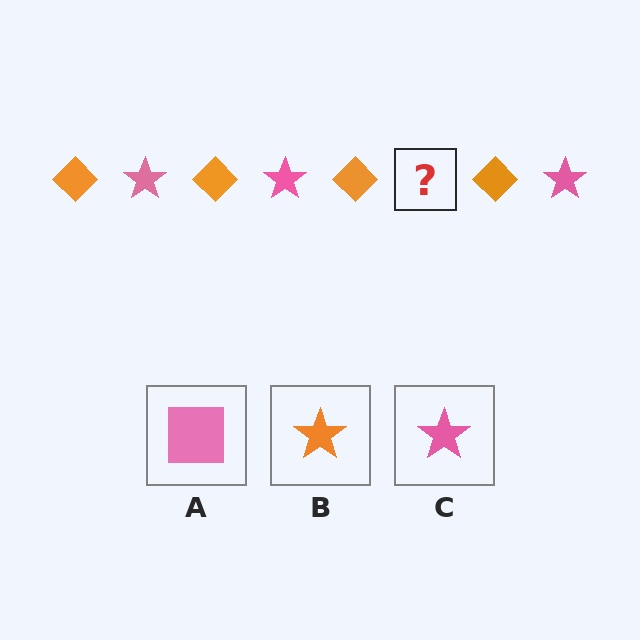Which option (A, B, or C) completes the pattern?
C.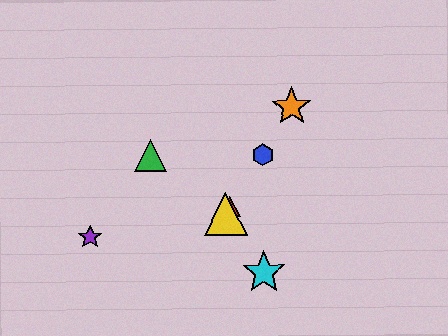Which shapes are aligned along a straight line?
The red triangle, the blue hexagon, the yellow triangle, the orange star are aligned along a straight line.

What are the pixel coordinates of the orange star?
The orange star is at (292, 107).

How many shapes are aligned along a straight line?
4 shapes (the red triangle, the blue hexagon, the yellow triangle, the orange star) are aligned along a straight line.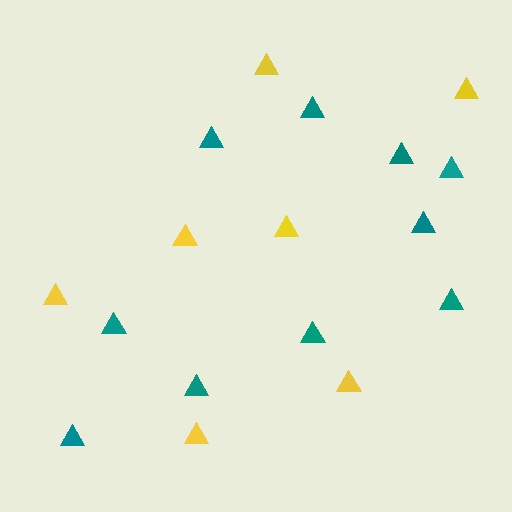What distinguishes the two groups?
There are 2 groups: one group of teal triangles (10) and one group of yellow triangles (7).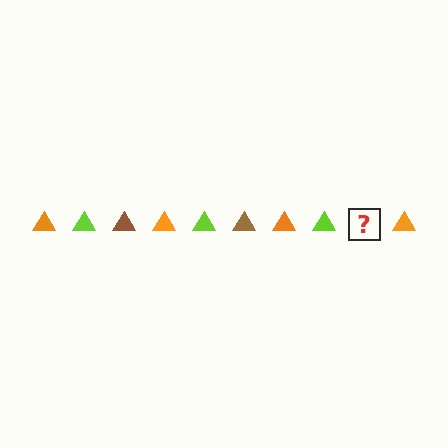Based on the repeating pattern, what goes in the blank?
The blank should be a brown triangle.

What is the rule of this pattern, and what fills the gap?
The rule is that the pattern cycles through orange, lime, brown triangles. The gap should be filled with a brown triangle.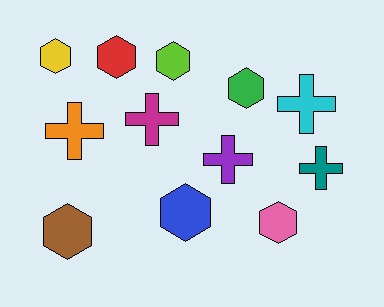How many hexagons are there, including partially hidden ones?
There are 7 hexagons.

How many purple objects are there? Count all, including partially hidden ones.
There is 1 purple object.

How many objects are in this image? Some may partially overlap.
There are 12 objects.